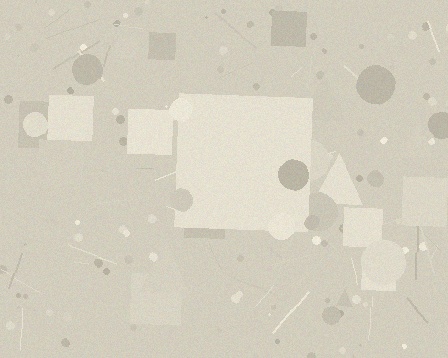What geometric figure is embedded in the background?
A square is embedded in the background.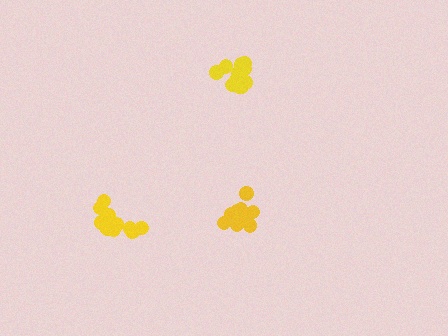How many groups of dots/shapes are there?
There are 3 groups.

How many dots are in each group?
Group 1: 11 dots, Group 2: 15 dots, Group 3: 13 dots (39 total).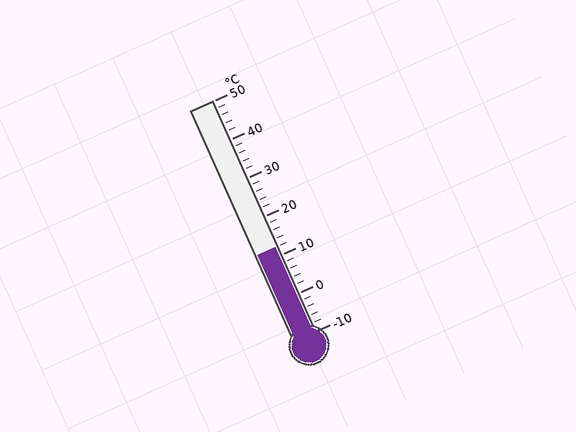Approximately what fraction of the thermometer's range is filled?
The thermometer is filled to approximately 35% of its range.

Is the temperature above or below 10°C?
The temperature is above 10°C.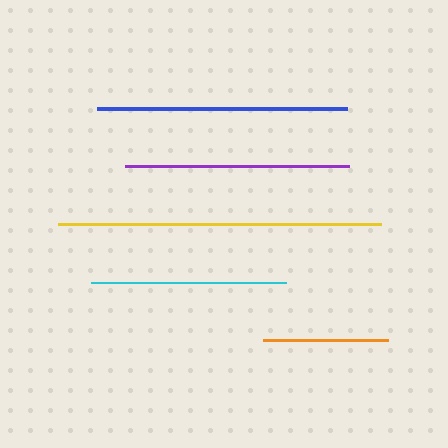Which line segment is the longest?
The yellow line is the longest at approximately 323 pixels.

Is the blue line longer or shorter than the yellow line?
The yellow line is longer than the blue line.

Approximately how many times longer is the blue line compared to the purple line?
The blue line is approximately 1.1 times the length of the purple line.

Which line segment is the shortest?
The orange line is the shortest at approximately 125 pixels.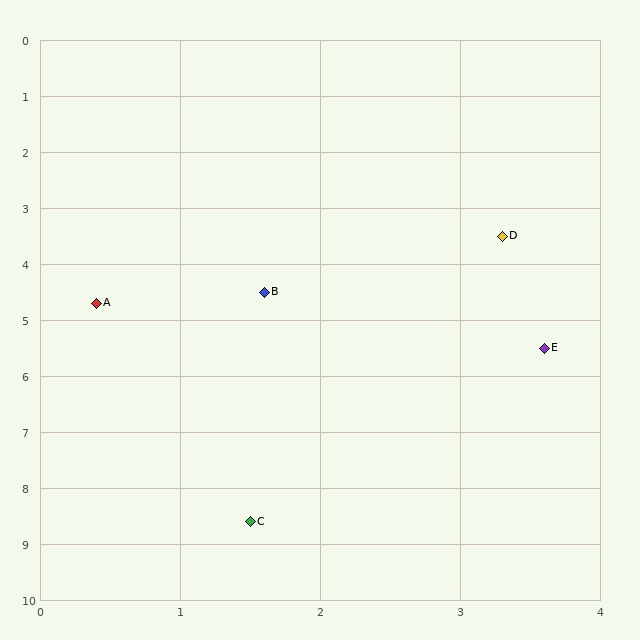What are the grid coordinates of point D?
Point D is at approximately (3.3, 3.5).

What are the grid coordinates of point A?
Point A is at approximately (0.4, 4.7).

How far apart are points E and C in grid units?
Points E and C are about 3.7 grid units apart.